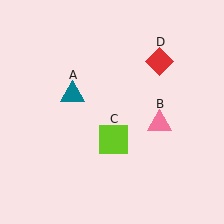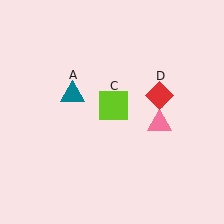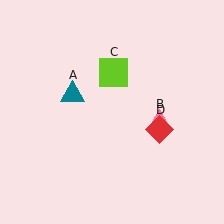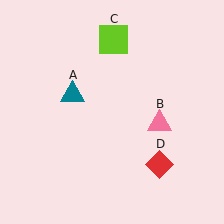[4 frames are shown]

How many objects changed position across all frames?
2 objects changed position: lime square (object C), red diamond (object D).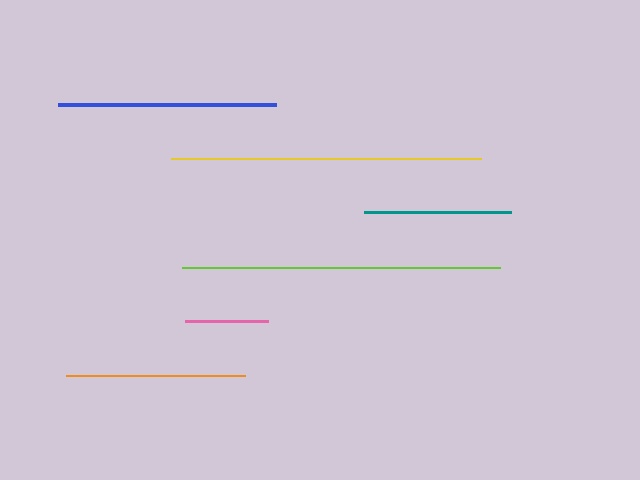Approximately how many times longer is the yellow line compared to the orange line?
The yellow line is approximately 1.7 times the length of the orange line.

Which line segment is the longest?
The lime line is the longest at approximately 319 pixels.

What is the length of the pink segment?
The pink segment is approximately 83 pixels long.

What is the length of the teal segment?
The teal segment is approximately 147 pixels long.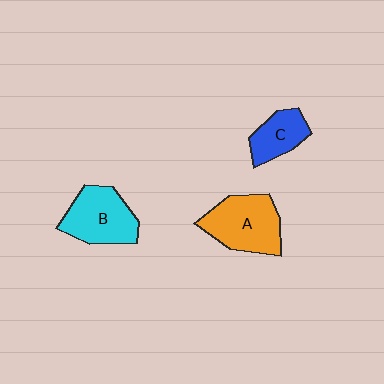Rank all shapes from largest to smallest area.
From largest to smallest: A (orange), B (cyan), C (blue).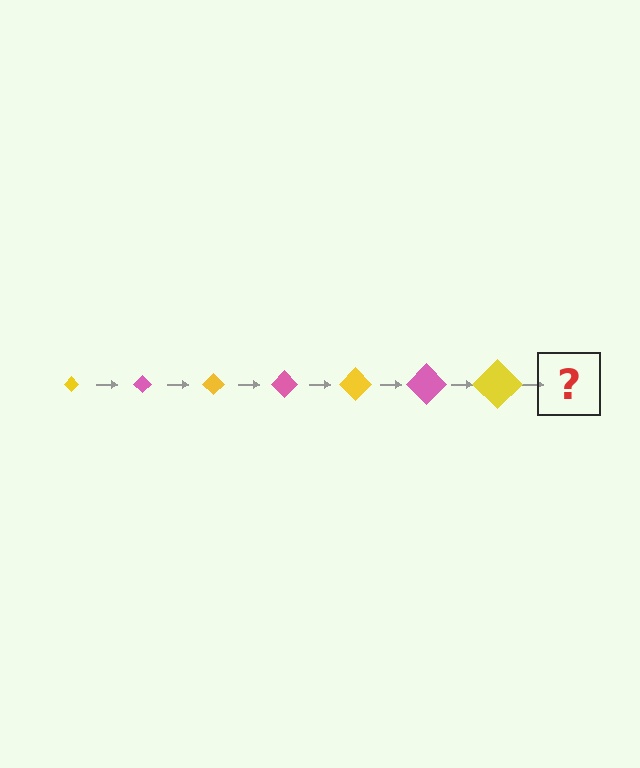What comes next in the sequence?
The next element should be a pink diamond, larger than the previous one.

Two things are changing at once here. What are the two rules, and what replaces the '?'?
The two rules are that the diamond grows larger each step and the color cycles through yellow and pink. The '?' should be a pink diamond, larger than the previous one.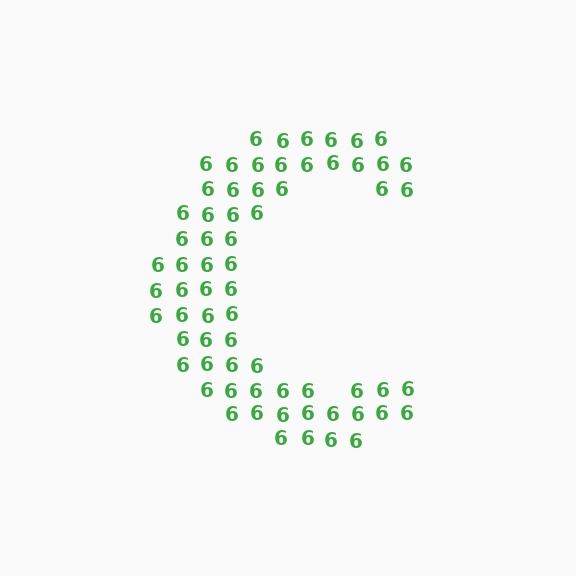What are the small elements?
The small elements are digit 6's.